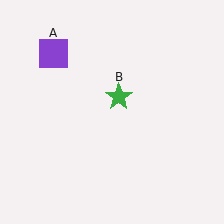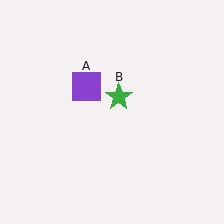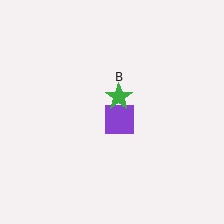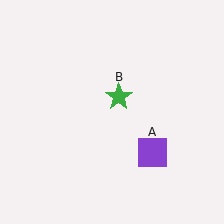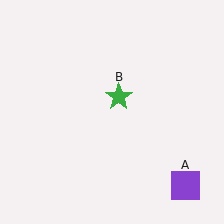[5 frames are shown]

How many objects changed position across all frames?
1 object changed position: purple square (object A).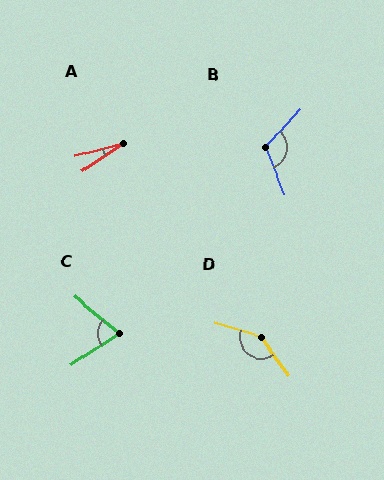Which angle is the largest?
D, at approximately 143 degrees.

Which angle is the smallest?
A, at approximately 19 degrees.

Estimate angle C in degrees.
Approximately 73 degrees.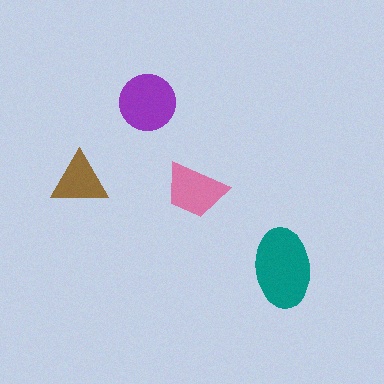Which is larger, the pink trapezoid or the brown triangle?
The pink trapezoid.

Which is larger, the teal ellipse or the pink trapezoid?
The teal ellipse.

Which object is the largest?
The teal ellipse.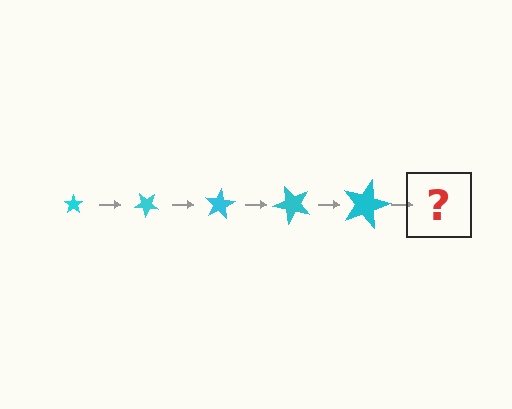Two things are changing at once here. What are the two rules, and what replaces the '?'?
The two rules are that the star grows larger each step and it rotates 40 degrees each step. The '?' should be a star, larger than the previous one and rotated 200 degrees from the start.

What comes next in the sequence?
The next element should be a star, larger than the previous one and rotated 200 degrees from the start.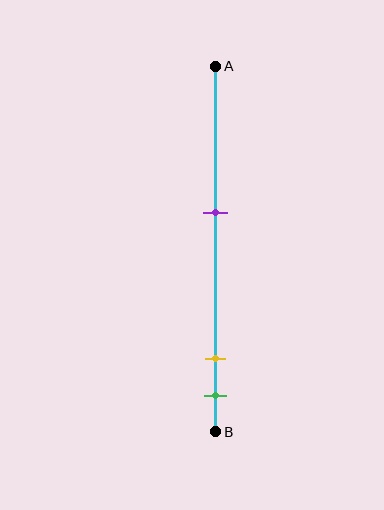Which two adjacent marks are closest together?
The yellow and green marks are the closest adjacent pair.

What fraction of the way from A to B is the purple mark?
The purple mark is approximately 40% (0.4) of the way from A to B.